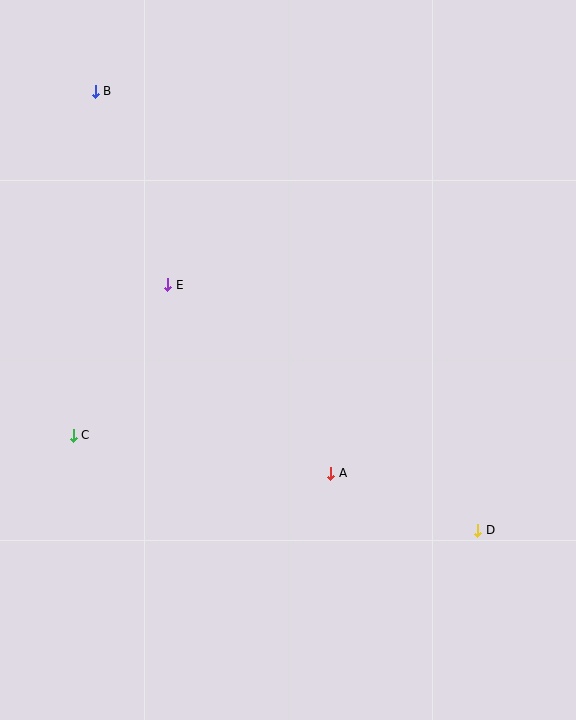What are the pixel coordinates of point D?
Point D is at (478, 530).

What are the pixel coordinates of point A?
Point A is at (331, 473).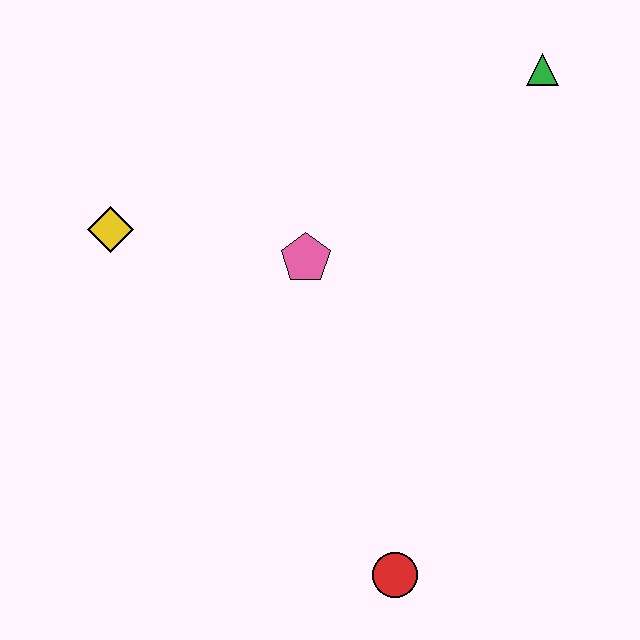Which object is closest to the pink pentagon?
The yellow diamond is closest to the pink pentagon.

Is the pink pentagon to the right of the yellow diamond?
Yes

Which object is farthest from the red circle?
The green triangle is farthest from the red circle.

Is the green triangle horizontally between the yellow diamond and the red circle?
No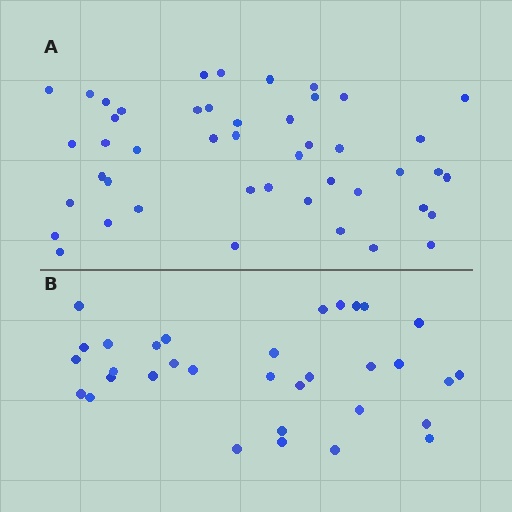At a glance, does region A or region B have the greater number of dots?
Region A (the top region) has more dots.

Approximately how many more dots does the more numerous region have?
Region A has approximately 15 more dots than region B.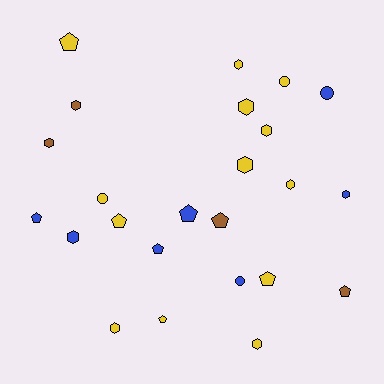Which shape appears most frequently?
Hexagon, with 11 objects.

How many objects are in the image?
There are 24 objects.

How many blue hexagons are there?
There are 2 blue hexagons.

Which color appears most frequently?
Yellow, with 13 objects.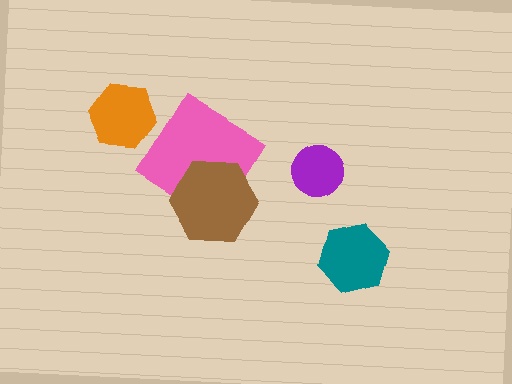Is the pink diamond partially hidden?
Yes, it is partially covered by another shape.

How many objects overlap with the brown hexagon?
1 object overlaps with the brown hexagon.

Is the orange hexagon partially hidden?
No, no other shape covers it.